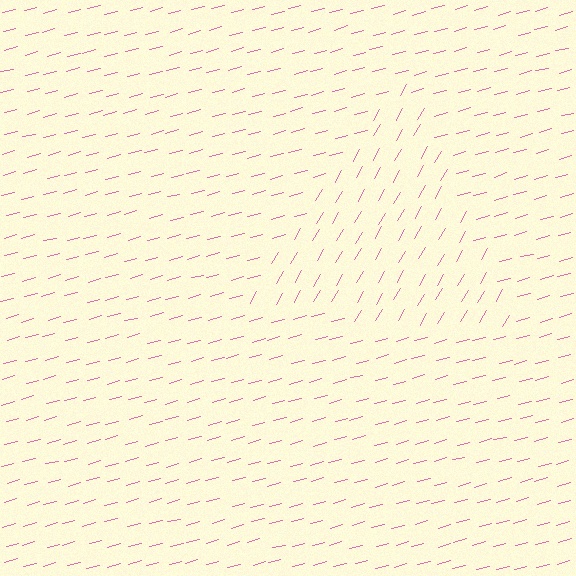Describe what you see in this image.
The image is filled with small pink line segments. A triangle region in the image has lines oriented differently from the surrounding lines, creating a visible texture boundary.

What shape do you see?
I see a triangle.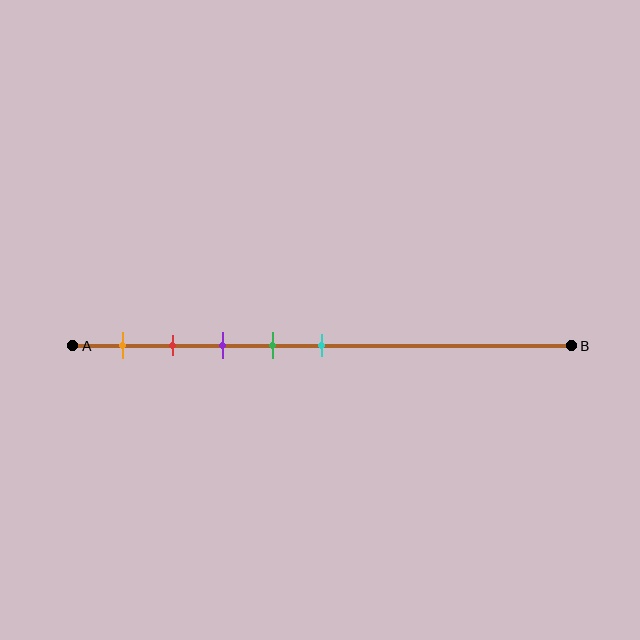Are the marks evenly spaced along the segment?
Yes, the marks are approximately evenly spaced.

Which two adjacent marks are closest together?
The red and purple marks are the closest adjacent pair.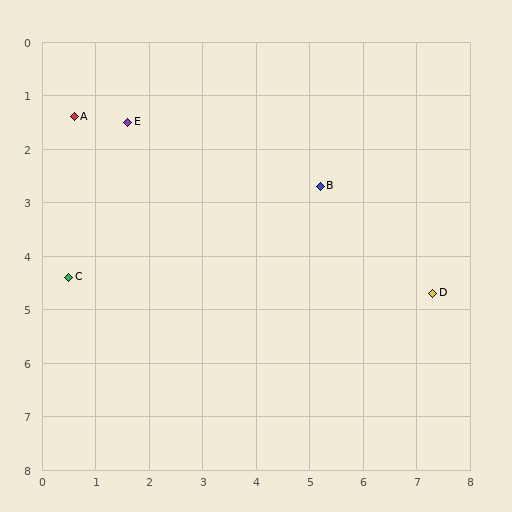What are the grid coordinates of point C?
Point C is at approximately (0.5, 4.4).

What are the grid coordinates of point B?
Point B is at approximately (5.2, 2.7).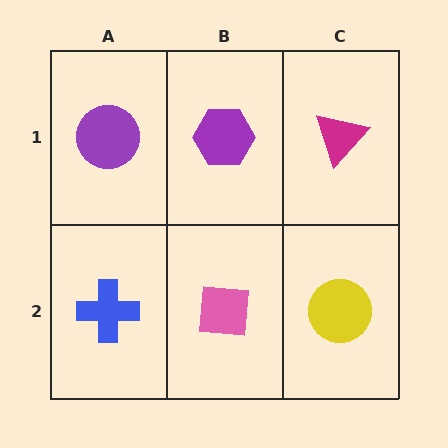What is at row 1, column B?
A purple hexagon.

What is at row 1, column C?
A magenta triangle.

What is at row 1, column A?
A purple circle.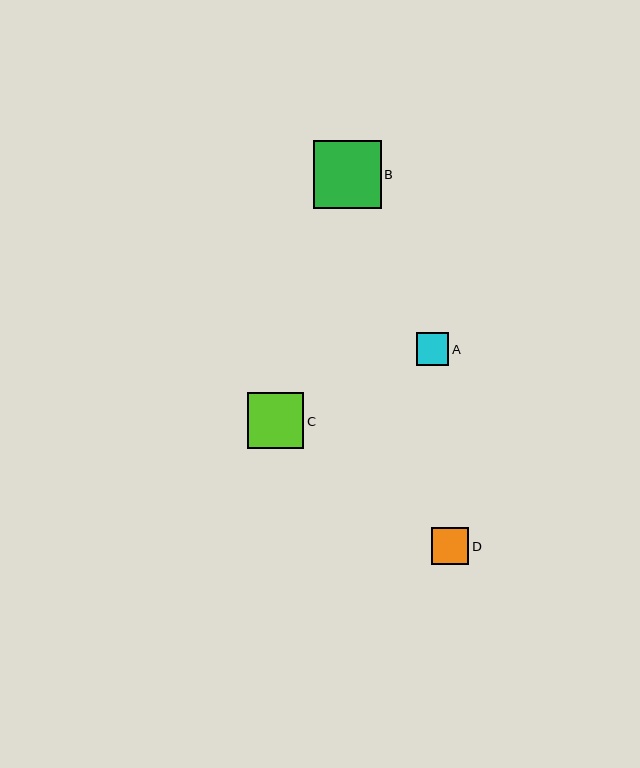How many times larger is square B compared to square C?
Square B is approximately 1.2 times the size of square C.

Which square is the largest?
Square B is the largest with a size of approximately 68 pixels.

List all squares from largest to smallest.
From largest to smallest: B, C, D, A.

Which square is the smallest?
Square A is the smallest with a size of approximately 32 pixels.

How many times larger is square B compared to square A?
Square B is approximately 2.1 times the size of square A.